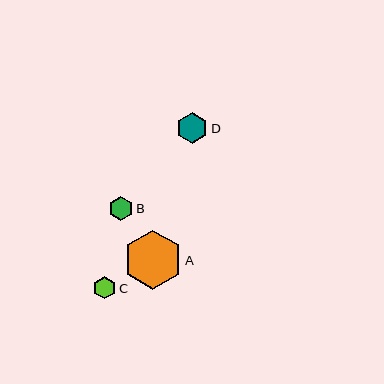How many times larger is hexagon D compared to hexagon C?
Hexagon D is approximately 1.4 times the size of hexagon C.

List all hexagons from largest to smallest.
From largest to smallest: A, D, B, C.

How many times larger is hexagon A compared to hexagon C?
Hexagon A is approximately 2.7 times the size of hexagon C.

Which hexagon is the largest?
Hexagon A is the largest with a size of approximately 59 pixels.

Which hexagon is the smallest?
Hexagon C is the smallest with a size of approximately 22 pixels.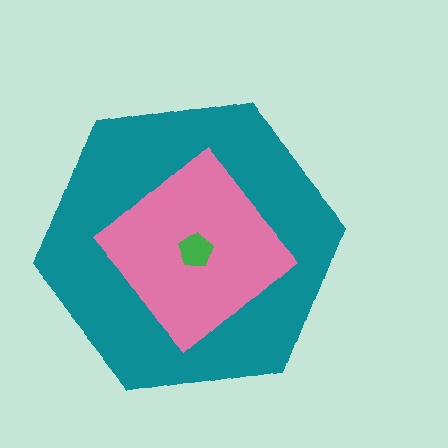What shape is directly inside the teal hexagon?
The pink diamond.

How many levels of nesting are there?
3.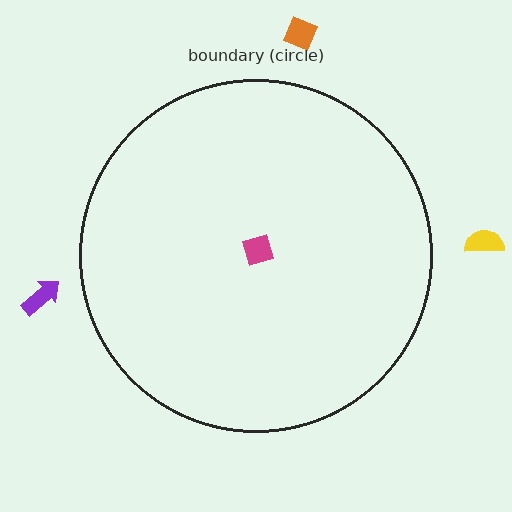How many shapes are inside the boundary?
1 inside, 3 outside.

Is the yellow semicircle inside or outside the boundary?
Outside.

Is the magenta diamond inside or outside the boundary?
Inside.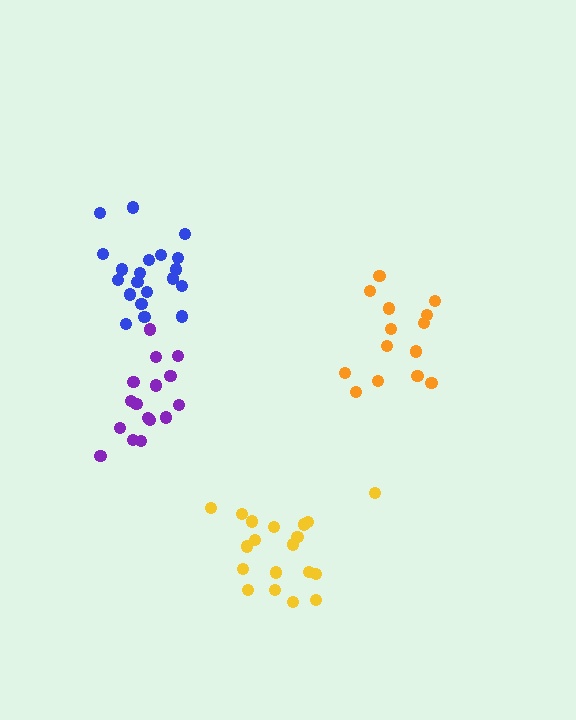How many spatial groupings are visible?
There are 4 spatial groupings.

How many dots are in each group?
Group 1: 14 dots, Group 2: 16 dots, Group 3: 19 dots, Group 4: 20 dots (69 total).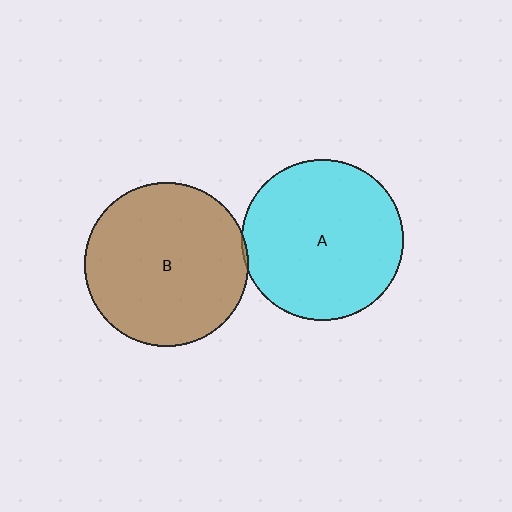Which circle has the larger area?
Circle B (brown).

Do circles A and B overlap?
Yes.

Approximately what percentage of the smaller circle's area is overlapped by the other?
Approximately 5%.